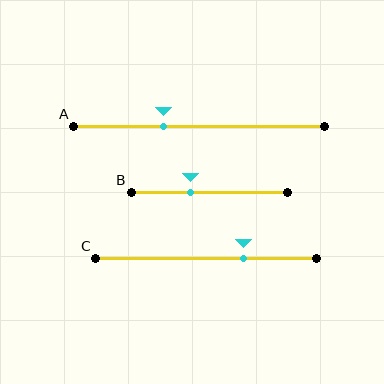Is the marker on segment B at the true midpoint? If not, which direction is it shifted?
No, the marker on segment B is shifted to the left by about 12% of the segment length.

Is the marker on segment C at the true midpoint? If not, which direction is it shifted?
No, the marker on segment C is shifted to the right by about 17% of the segment length.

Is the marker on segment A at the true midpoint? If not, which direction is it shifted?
No, the marker on segment A is shifted to the left by about 14% of the segment length.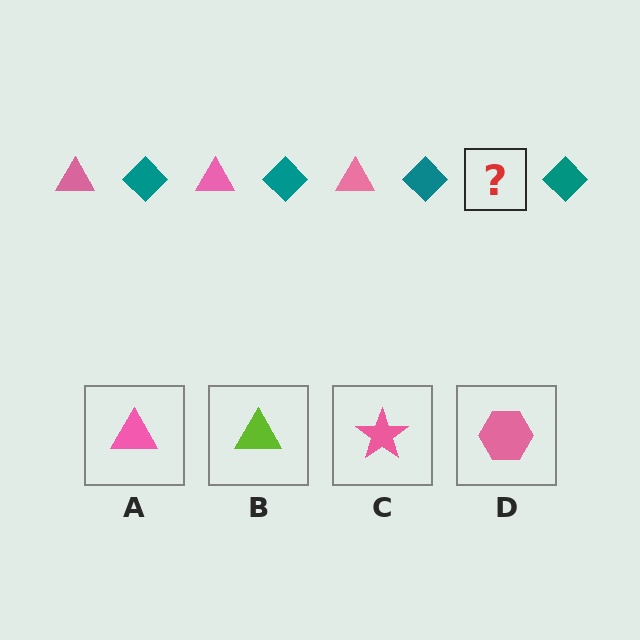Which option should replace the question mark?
Option A.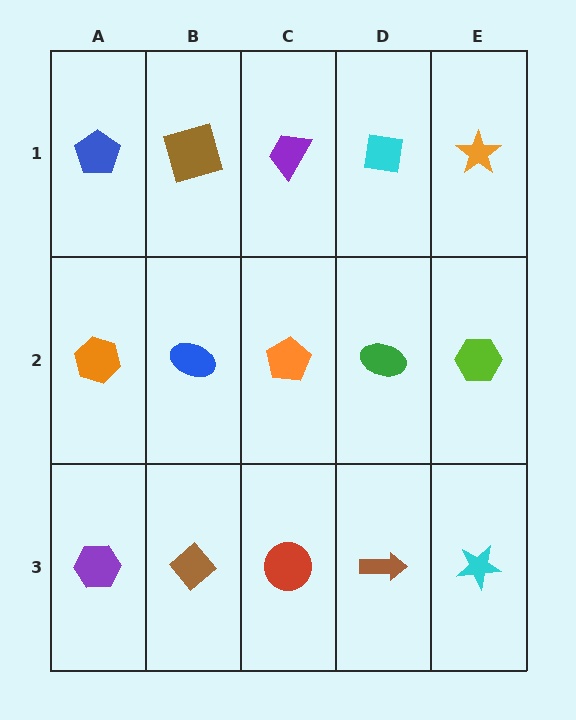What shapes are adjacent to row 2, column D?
A cyan square (row 1, column D), a brown arrow (row 3, column D), an orange pentagon (row 2, column C), a lime hexagon (row 2, column E).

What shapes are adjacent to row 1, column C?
An orange pentagon (row 2, column C), a brown square (row 1, column B), a cyan square (row 1, column D).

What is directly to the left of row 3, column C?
A brown diamond.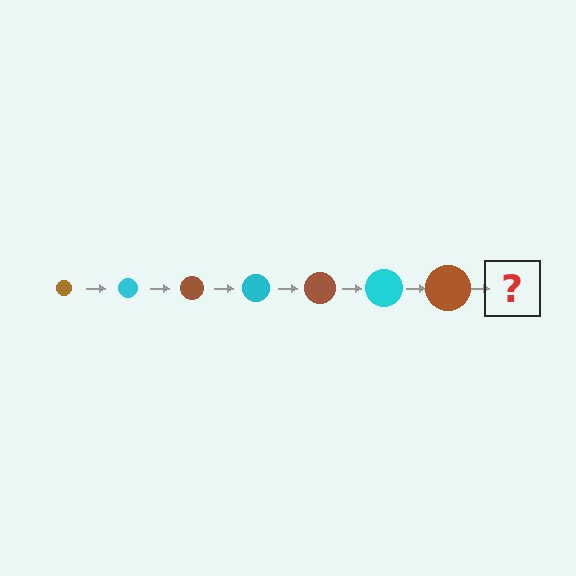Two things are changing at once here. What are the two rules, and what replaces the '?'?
The two rules are that the circle grows larger each step and the color cycles through brown and cyan. The '?' should be a cyan circle, larger than the previous one.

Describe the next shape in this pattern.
It should be a cyan circle, larger than the previous one.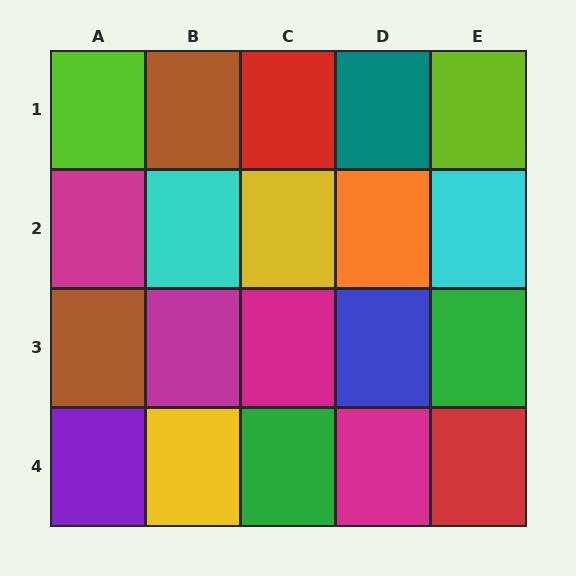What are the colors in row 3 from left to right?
Brown, magenta, magenta, blue, green.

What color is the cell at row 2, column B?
Cyan.